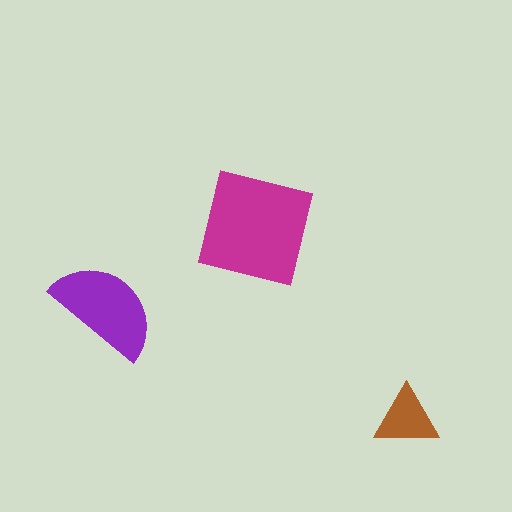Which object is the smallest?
The brown triangle.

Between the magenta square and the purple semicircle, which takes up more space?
The magenta square.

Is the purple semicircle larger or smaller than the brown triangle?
Larger.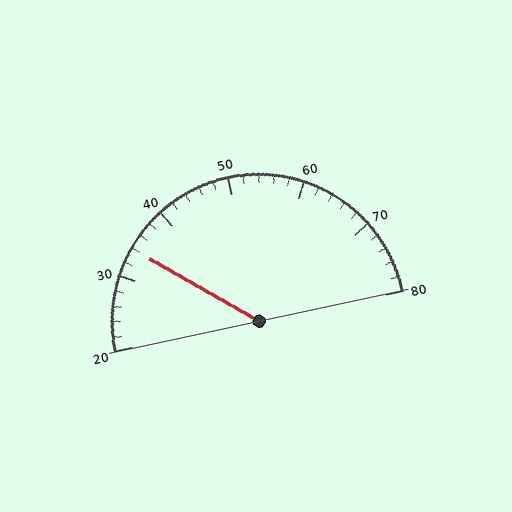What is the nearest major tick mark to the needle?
The nearest major tick mark is 30.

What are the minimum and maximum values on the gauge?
The gauge ranges from 20 to 80.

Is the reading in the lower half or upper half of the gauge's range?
The reading is in the lower half of the range (20 to 80).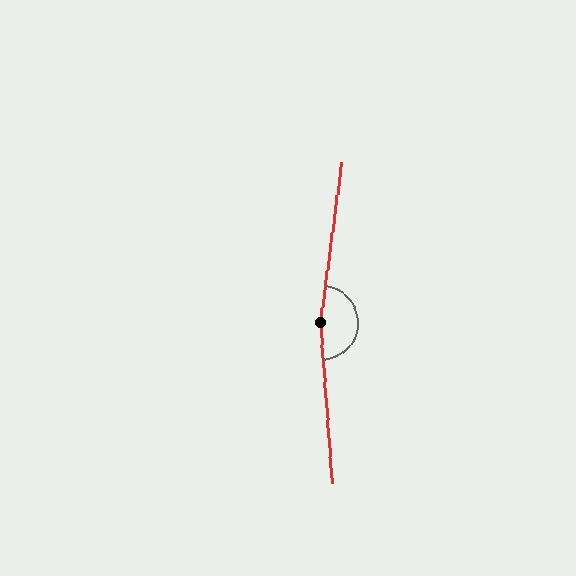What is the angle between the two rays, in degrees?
Approximately 168 degrees.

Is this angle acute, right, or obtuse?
It is obtuse.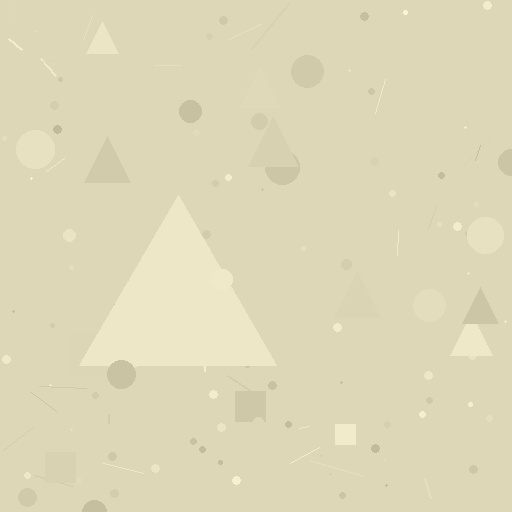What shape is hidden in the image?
A triangle is hidden in the image.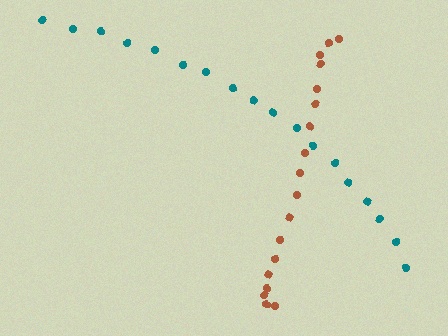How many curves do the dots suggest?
There are 2 distinct paths.